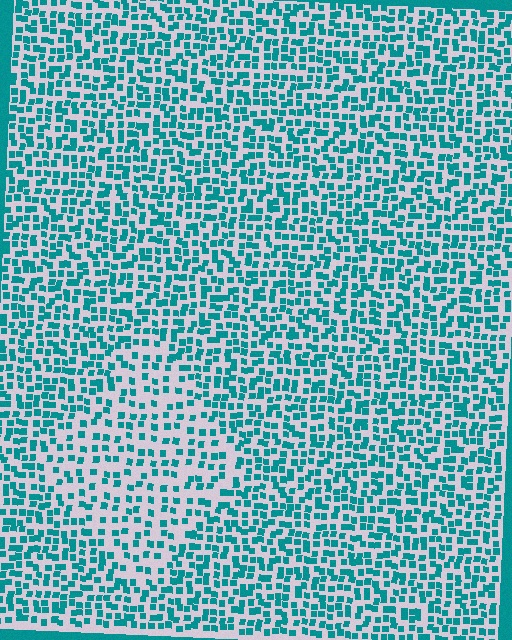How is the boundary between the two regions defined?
The boundary is defined by a change in element density (approximately 1.8x ratio). All elements are the same color, size, and shape.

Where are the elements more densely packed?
The elements are more densely packed outside the diamond boundary.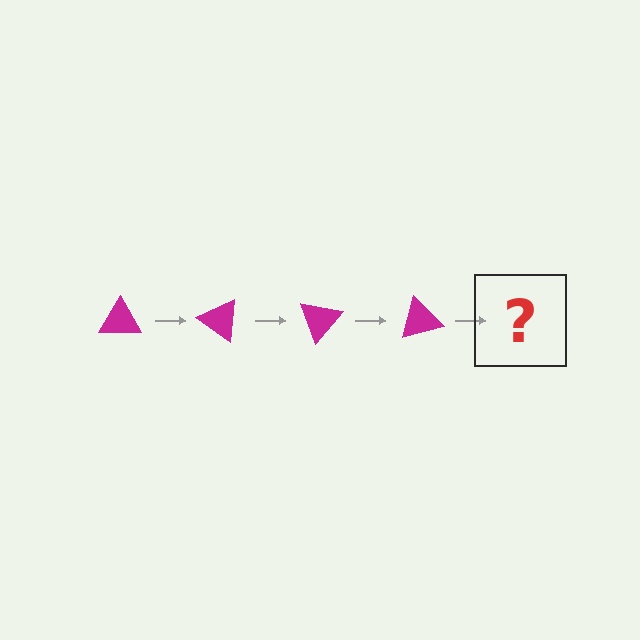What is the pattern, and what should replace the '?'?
The pattern is that the triangle rotates 35 degrees each step. The '?' should be a magenta triangle rotated 140 degrees.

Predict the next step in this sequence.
The next step is a magenta triangle rotated 140 degrees.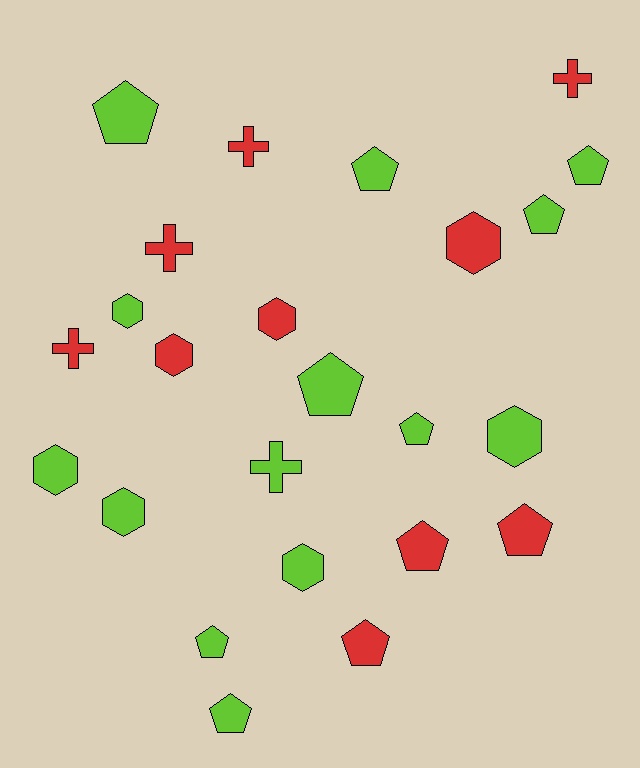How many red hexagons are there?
There are 3 red hexagons.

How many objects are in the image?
There are 24 objects.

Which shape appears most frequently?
Pentagon, with 11 objects.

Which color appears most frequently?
Lime, with 14 objects.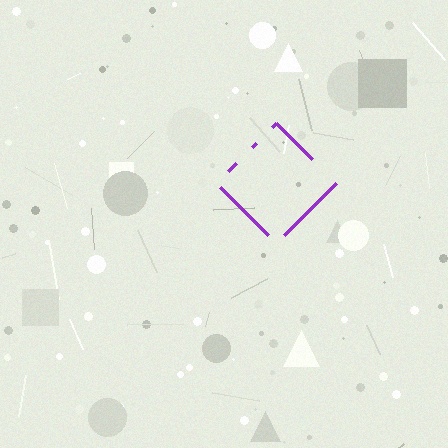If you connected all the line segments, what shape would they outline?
They would outline a diamond.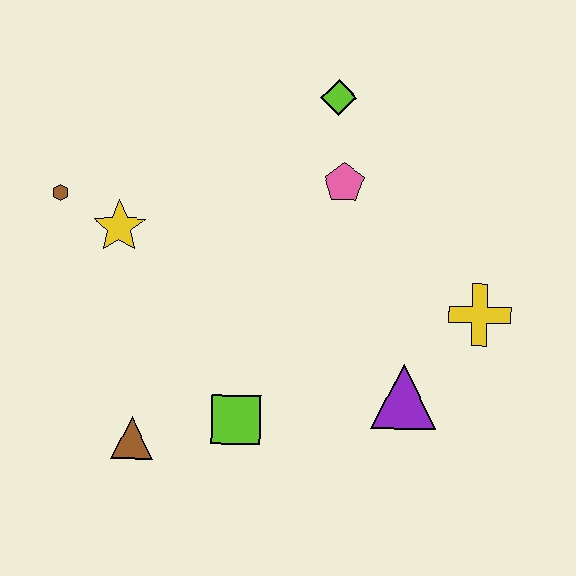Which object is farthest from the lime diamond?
The brown triangle is farthest from the lime diamond.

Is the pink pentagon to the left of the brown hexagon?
No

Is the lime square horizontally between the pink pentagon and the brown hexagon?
Yes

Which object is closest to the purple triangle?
The yellow cross is closest to the purple triangle.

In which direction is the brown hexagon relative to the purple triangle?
The brown hexagon is to the left of the purple triangle.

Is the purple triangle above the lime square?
Yes